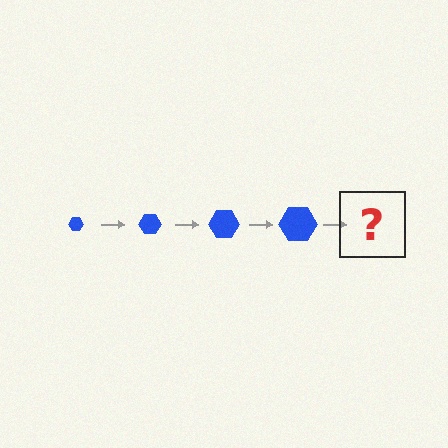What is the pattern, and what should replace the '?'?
The pattern is that the hexagon gets progressively larger each step. The '?' should be a blue hexagon, larger than the previous one.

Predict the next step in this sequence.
The next step is a blue hexagon, larger than the previous one.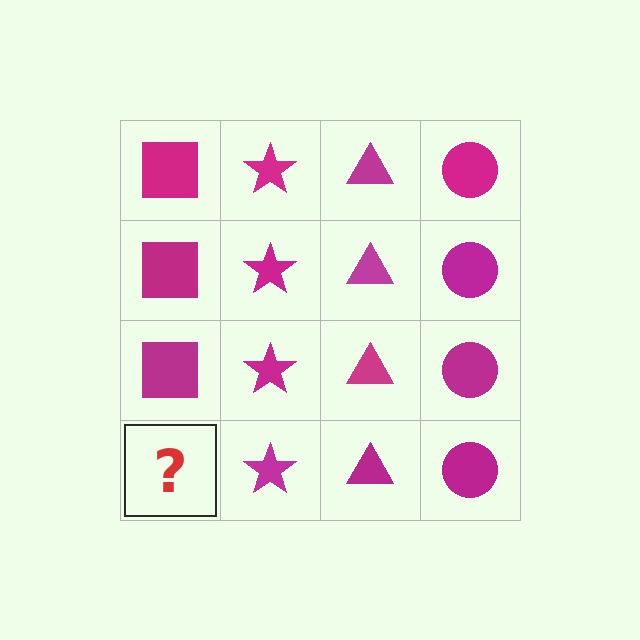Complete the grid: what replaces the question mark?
The question mark should be replaced with a magenta square.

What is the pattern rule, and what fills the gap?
The rule is that each column has a consistent shape. The gap should be filled with a magenta square.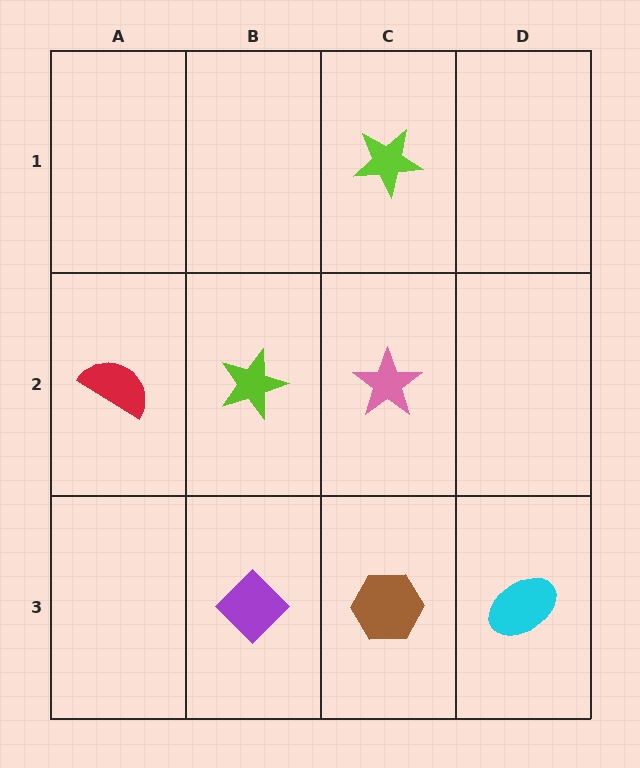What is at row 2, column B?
A lime star.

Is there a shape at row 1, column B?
No, that cell is empty.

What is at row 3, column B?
A purple diamond.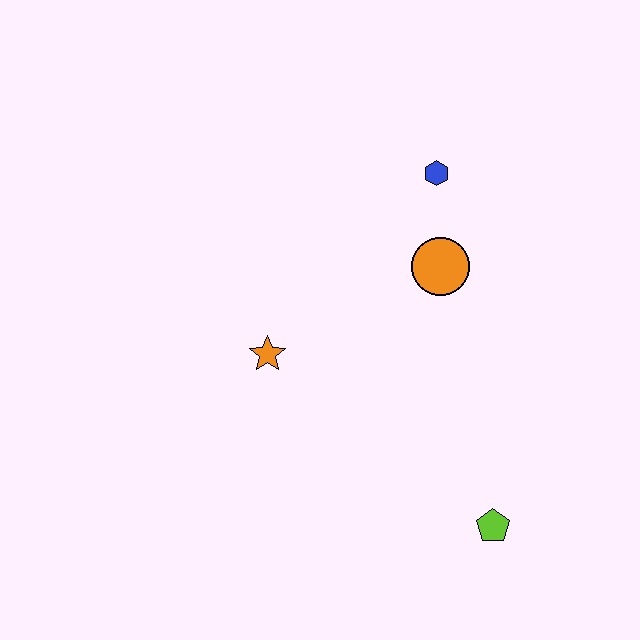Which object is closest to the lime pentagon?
The orange circle is closest to the lime pentagon.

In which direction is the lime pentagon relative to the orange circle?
The lime pentagon is below the orange circle.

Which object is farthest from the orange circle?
The lime pentagon is farthest from the orange circle.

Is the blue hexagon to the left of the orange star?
No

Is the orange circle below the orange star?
No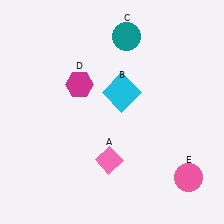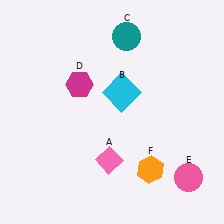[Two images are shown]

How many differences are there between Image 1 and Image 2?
There is 1 difference between the two images.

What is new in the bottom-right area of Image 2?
An orange hexagon (F) was added in the bottom-right area of Image 2.